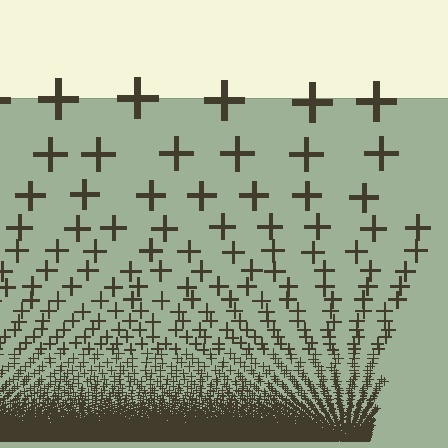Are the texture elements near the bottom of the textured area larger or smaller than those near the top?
Smaller. The gradient is inverted — elements near the bottom are smaller and denser.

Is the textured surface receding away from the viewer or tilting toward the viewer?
The surface appears to tilt toward the viewer. Texture elements get larger and sparser toward the top.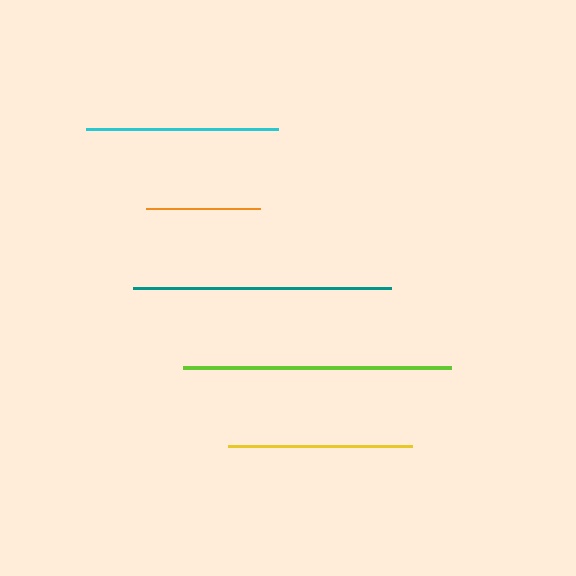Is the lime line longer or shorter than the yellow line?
The lime line is longer than the yellow line.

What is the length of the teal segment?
The teal segment is approximately 257 pixels long.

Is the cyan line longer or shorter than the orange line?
The cyan line is longer than the orange line.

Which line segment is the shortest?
The orange line is the shortest at approximately 114 pixels.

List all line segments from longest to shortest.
From longest to shortest: lime, teal, cyan, yellow, orange.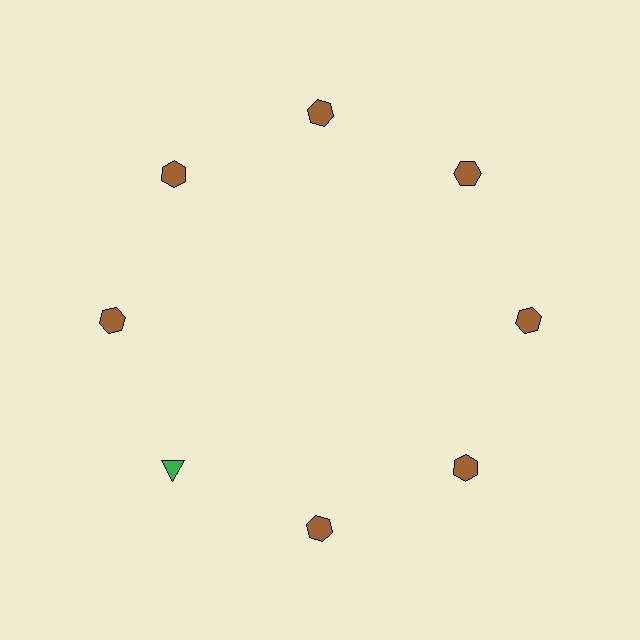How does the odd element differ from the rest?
It differs in both color (green instead of brown) and shape (triangle instead of hexagon).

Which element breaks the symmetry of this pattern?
The green triangle at roughly the 8 o'clock position breaks the symmetry. All other shapes are brown hexagons.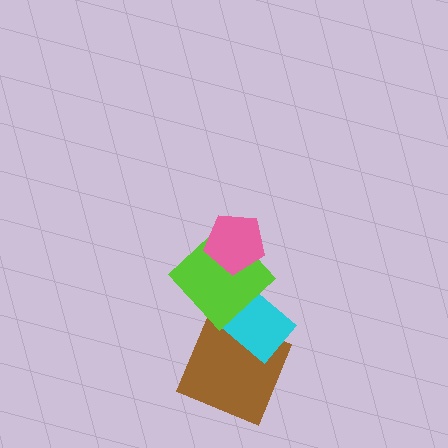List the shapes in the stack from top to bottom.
From top to bottom: the pink pentagon, the lime diamond, the cyan rectangle, the brown square.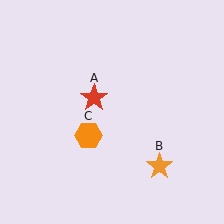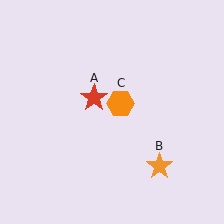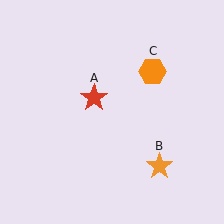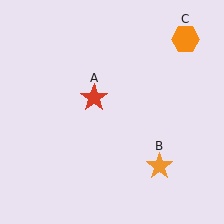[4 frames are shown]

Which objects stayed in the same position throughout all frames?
Red star (object A) and orange star (object B) remained stationary.